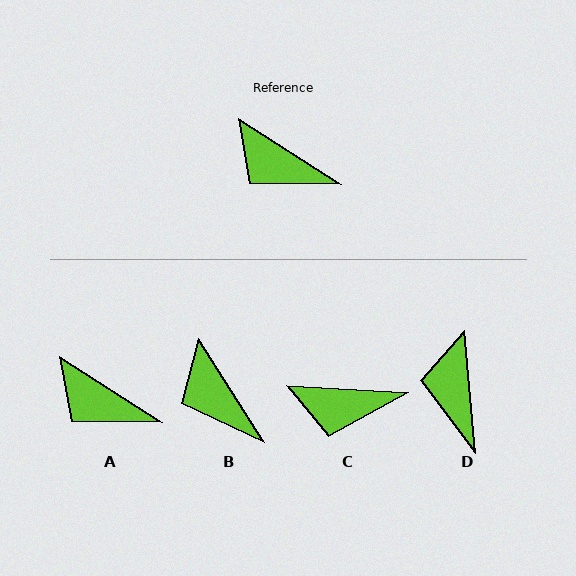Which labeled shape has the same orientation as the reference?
A.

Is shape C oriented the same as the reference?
No, it is off by about 30 degrees.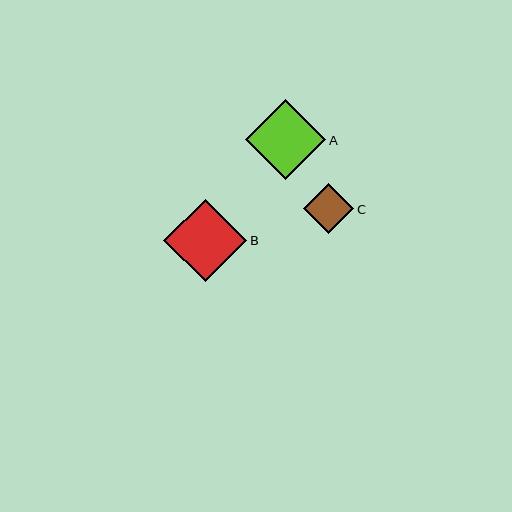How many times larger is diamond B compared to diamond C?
Diamond B is approximately 1.7 times the size of diamond C.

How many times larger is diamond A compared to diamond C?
Diamond A is approximately 1.6 times the size of diamond C.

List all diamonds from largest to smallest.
From largest to smallest: B, A, C.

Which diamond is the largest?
Diamond B is the largest with a size of approximately 83 pixels.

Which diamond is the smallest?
Diamond C is the smallest with a size of approximately 50 pixels.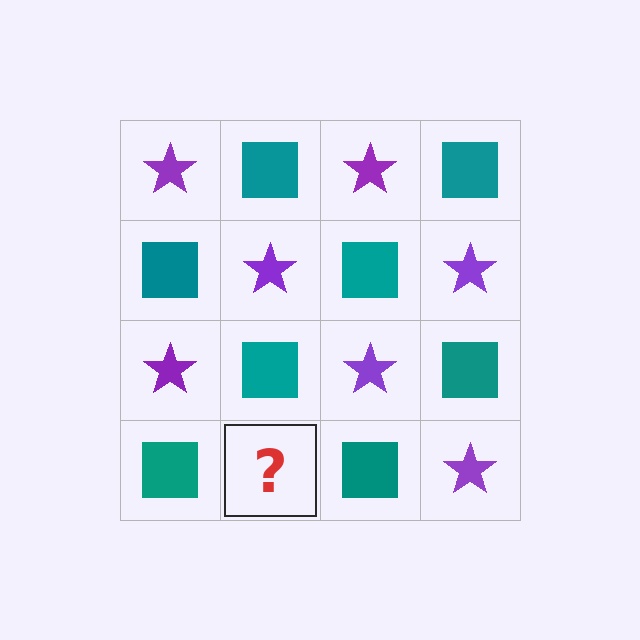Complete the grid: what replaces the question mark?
The question mark should be replaced with a purple star.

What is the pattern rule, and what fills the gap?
The rule is that it alternates purple star and teal square in a checkerboard pattern. The gap should be filled with a purple star.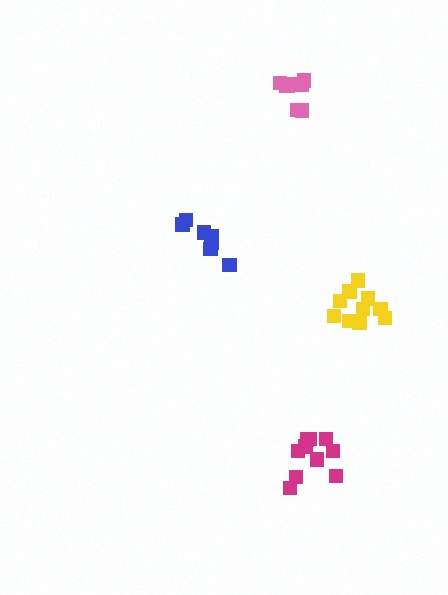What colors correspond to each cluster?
The clusters are colored: yellow, magenta, pink, blue.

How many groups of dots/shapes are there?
There are 4 groups.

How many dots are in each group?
Group 1: 11 dots, Group 2: 10 dots, Group 3: 8 dots, Group 4: 7 dots (36 total).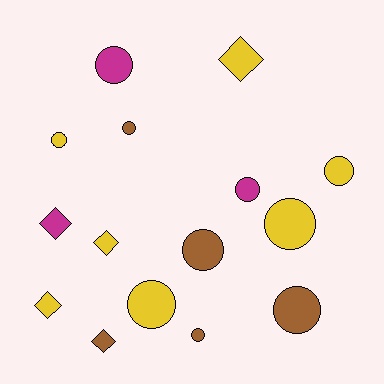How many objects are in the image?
There are 15 objects.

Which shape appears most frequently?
Circle, with 10 objects.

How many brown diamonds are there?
There is 1 brown diamond.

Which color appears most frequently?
Yellow, with 7 objects.